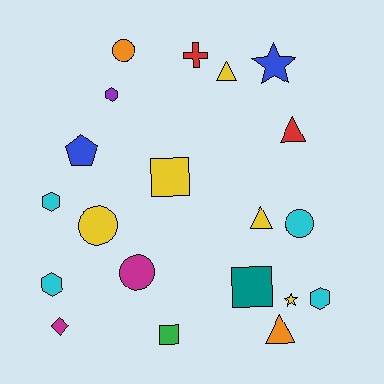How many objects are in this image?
There are 20 objects.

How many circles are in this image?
There are 4 circles.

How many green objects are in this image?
There is 1 green object.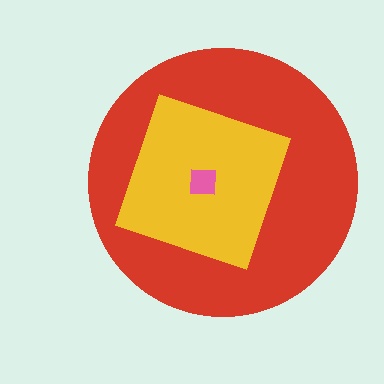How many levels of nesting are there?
3.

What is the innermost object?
The pink square.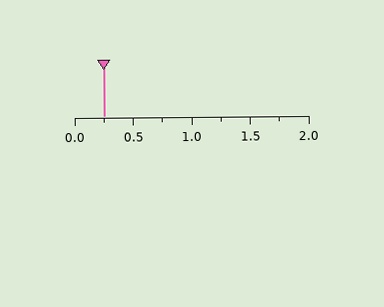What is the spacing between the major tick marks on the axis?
The major ticks are spaced 0.5 apart.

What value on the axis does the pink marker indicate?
The marker indicates approximately 0.25.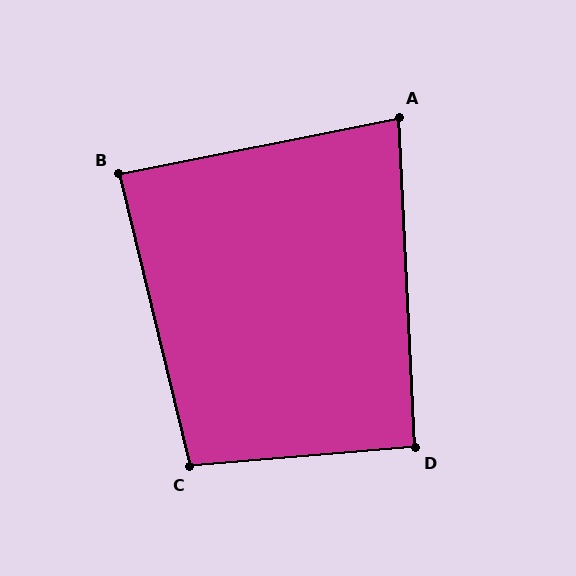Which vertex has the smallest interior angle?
A, at approximately 81 degrees.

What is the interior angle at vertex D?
Approximately 92 degrees (approximately right).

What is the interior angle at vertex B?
Approximately 88 degrees (approximately right).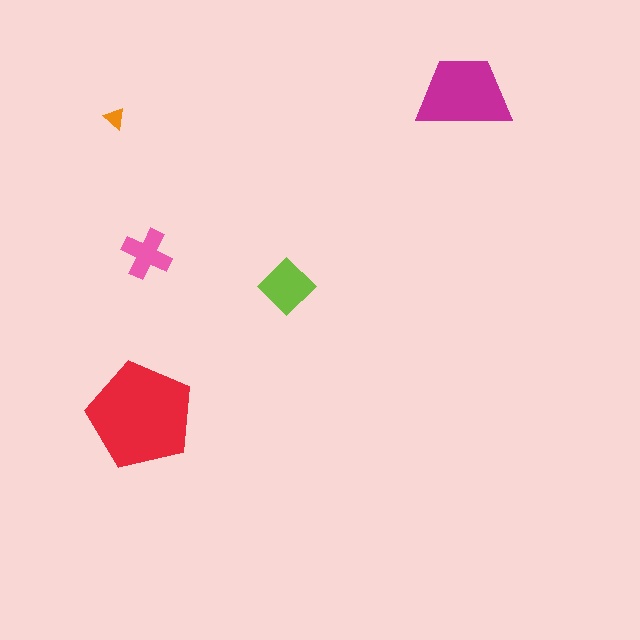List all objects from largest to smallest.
The red pentagon, the magenta trapezoid, the lime diamond, the pink cross, the orange triangle.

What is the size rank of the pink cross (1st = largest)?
4th.